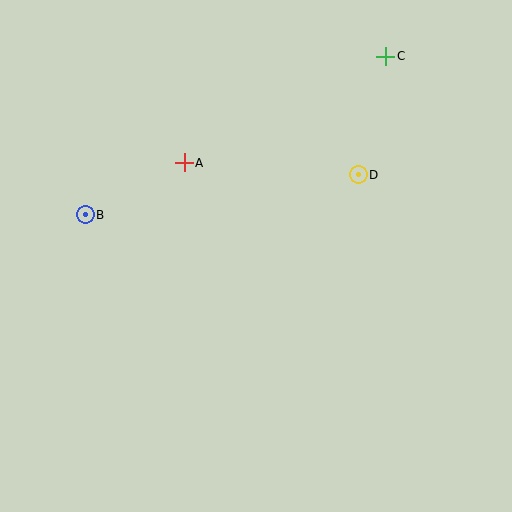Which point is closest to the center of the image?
Point A at (184, 163) is closest to the center.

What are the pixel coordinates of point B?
Point B is at (85, 215).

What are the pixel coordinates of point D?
Point D is at (358, 175).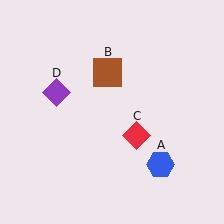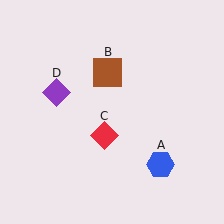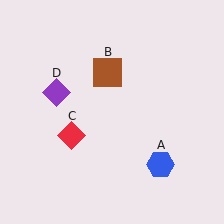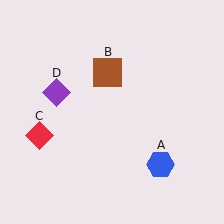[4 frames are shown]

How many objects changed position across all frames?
1 object changed position: red diamond (object C).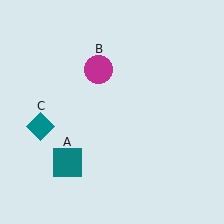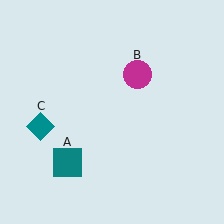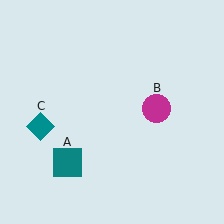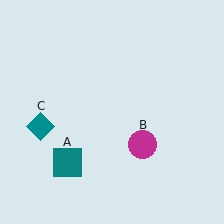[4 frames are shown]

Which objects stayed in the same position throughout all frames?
Teal square (object A) and teal diamond (object C) remained stationary.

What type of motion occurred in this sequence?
The magenta circle (object B) rotated clockwise around the center of the scene.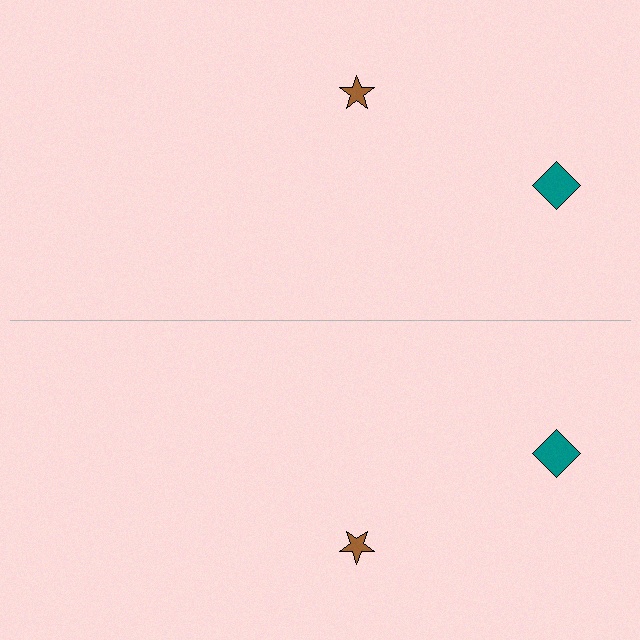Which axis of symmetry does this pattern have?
The pattern has a horizontal axis of symmetry running through the center of the image.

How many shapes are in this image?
There are 4 shapes in this image.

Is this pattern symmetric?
Yes, this pattern has bilateral (reflection) symmetry.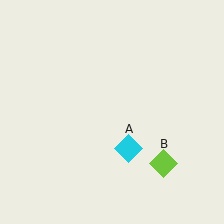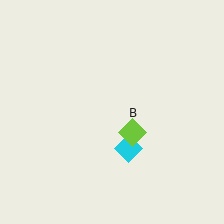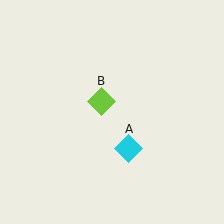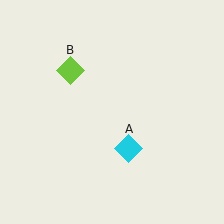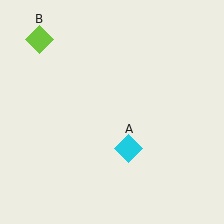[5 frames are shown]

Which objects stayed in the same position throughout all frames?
Cyan diamond (object A) remained stationary.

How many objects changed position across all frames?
1 object changed position: lime diamond (object B).